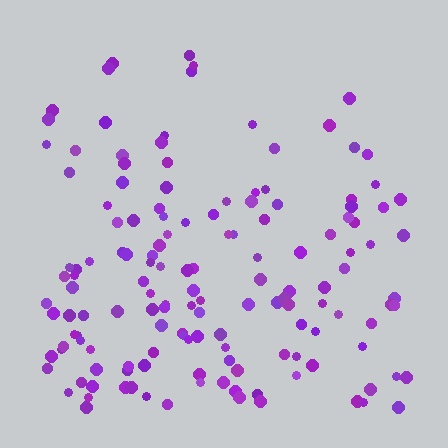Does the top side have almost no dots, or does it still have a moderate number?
Still a moderate number, just noticeably fewer than the bottom.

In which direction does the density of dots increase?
From top to bottom, with the bottom side densest.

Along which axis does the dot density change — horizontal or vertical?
Vertical.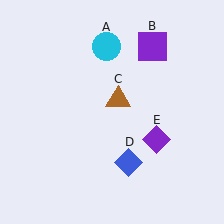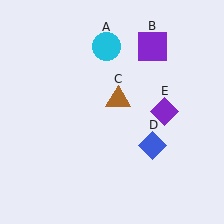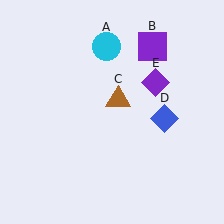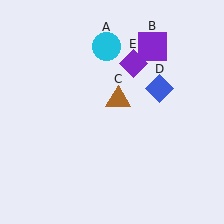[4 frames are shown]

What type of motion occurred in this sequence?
The blue diamond (object D), purple diamond (object E) rotated counterclockwise around the center of the scene.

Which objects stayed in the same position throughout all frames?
Cyan circle (object A) and purple square (object B) and brown triangle (object C) remained stationary.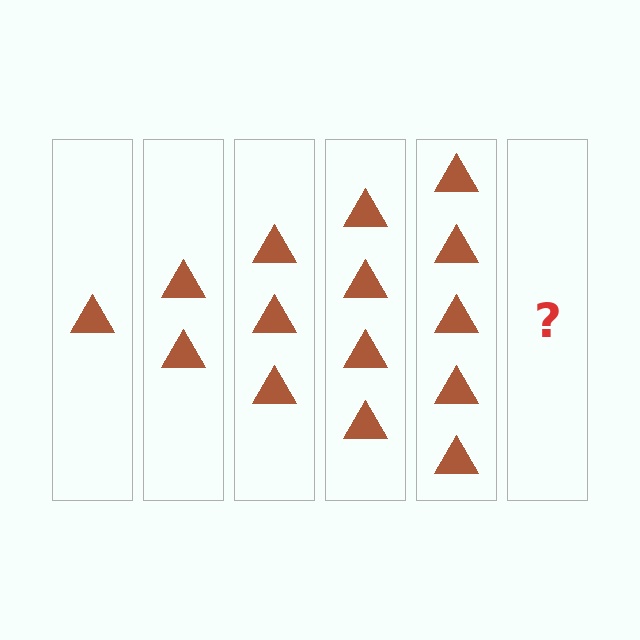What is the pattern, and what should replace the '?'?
The pattern is that each step adds one more triangle. The '?' should be 6 triangles.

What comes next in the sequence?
The next element should be 6 triangles.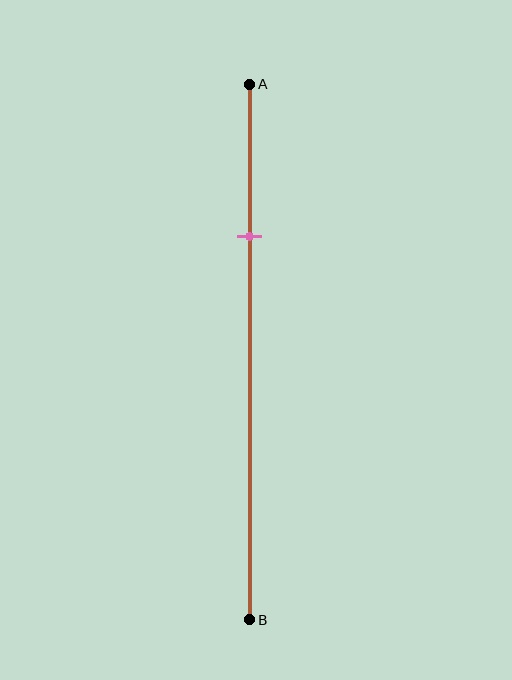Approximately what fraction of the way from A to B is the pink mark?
The pink mark is approximately 30% of the way from A to B.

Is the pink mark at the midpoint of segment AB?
No, the mark is at about 30% from A, not at the 50% midpoint.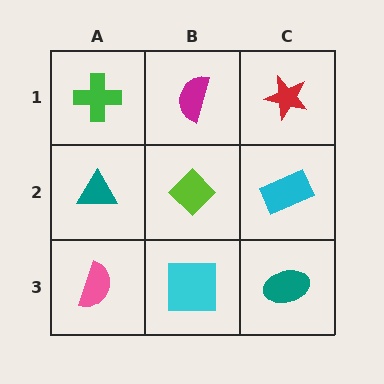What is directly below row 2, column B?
A cyan square.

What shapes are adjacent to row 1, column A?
A teal triangle (row 2, column A), a magenta semicircle (row 1, column B).